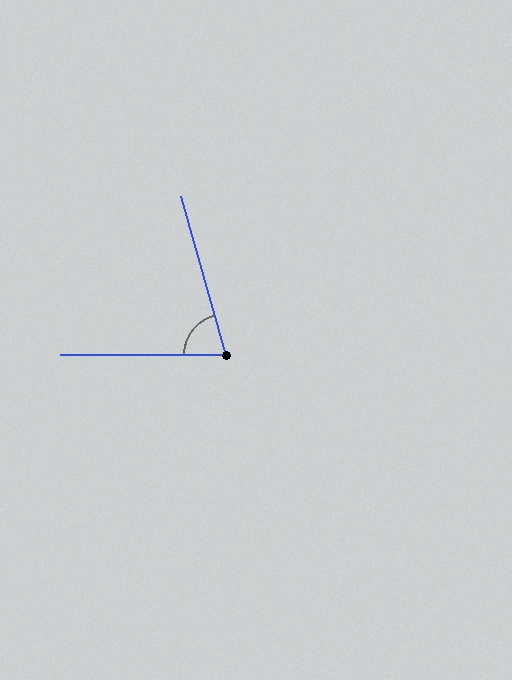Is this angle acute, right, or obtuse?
It is acute.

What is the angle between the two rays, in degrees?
Approximately 74 degrees.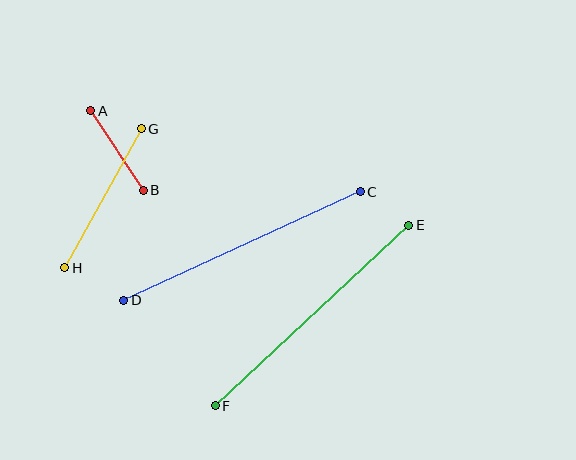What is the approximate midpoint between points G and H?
The midpoint is at approximately (103, 198) pixels.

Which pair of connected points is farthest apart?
Points E and F are farthest apart.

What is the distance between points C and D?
The distance is approximately 260 pixels.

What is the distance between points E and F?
The distance is approximately 265 pixels.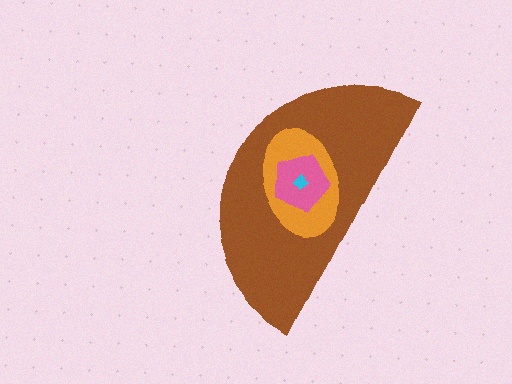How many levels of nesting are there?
4.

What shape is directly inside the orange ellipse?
The pink pentagon.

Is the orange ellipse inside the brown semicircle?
Yes.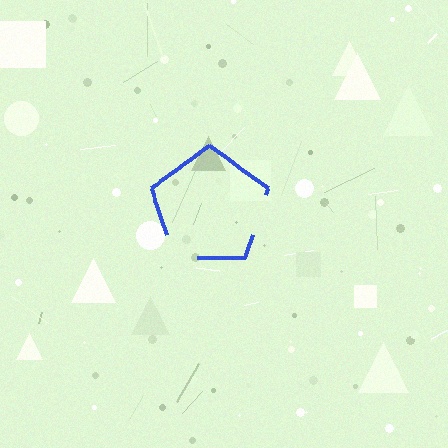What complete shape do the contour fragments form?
The contour fragments form a pentagon.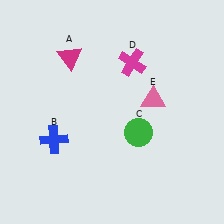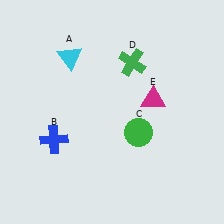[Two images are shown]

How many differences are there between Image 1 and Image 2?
There are 3 differences between the two images.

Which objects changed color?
A changed from magenta to cyan. D changed from magenta to green. E changed from pink to magenta.